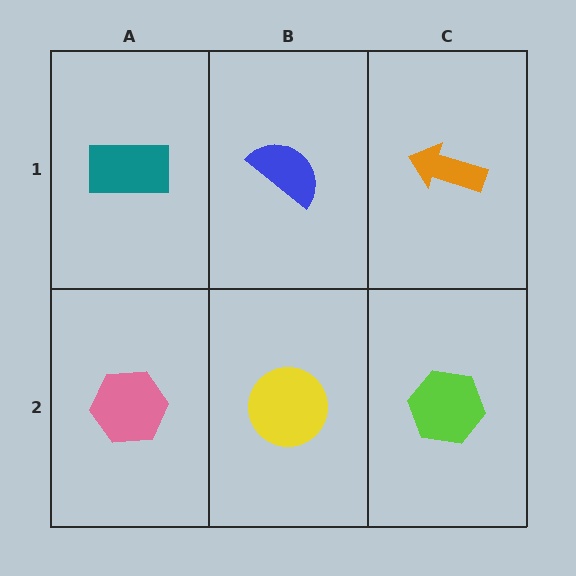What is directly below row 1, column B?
A yellow circle.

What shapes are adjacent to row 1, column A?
A pink hexagon (row 2, column A), a blue semicircle (row 1, column B).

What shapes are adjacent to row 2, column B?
A blue semicircle (row 1, column B), a pink hexagon (row 2, column A), a lime hexagon (row 2, column C).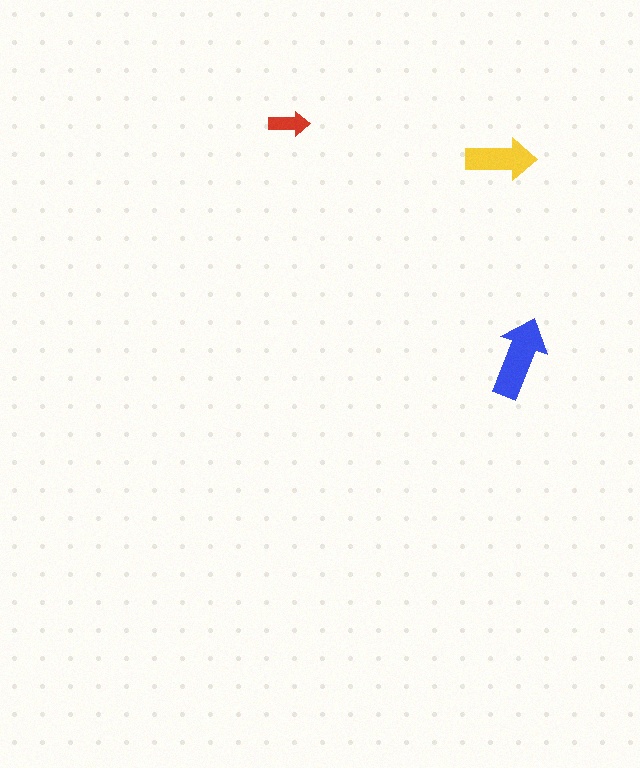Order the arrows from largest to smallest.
the blue one, the yellow one, the red one.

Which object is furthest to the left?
The red arrow is leftmost.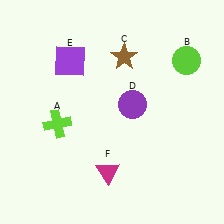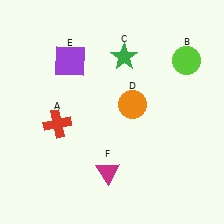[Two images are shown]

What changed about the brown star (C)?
In Image 1, C is brown. In Image 2, it changed to green.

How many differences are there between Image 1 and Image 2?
There are 3 differences between the two images.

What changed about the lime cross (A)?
In Image 1, A is lime. In Image 2, it changed to red.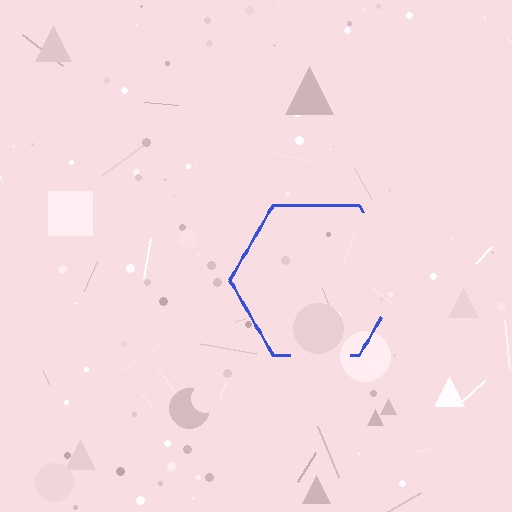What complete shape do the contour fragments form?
The contour fragments form a hexagon.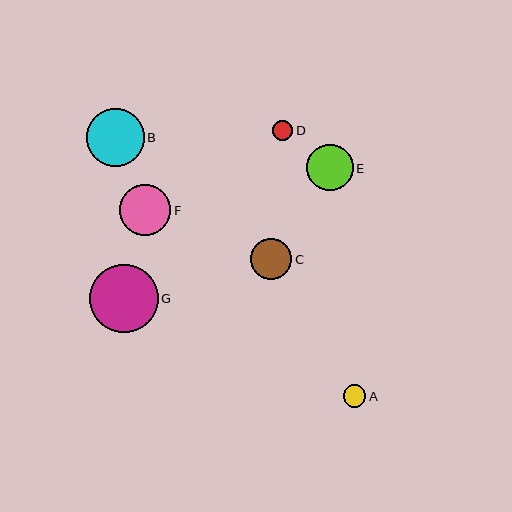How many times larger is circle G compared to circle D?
Circle G is approximately 3.4 times the size of circle D.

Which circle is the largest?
Circle G is the largest with a size of approximately 68 pixels.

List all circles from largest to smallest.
From largest to smallest: G, B, F, E, C, A, D.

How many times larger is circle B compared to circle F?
Circle B is approximately 1.1 times the size of circle F.